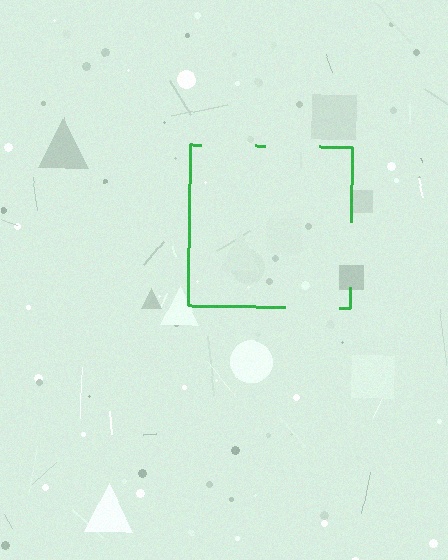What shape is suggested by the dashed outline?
The dashed outline suggests a square.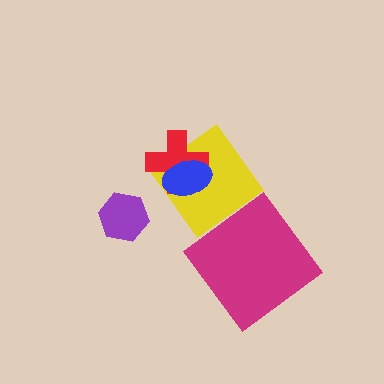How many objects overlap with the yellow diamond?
2 objects overlap with the yellow diamond.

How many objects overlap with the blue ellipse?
2 objects overlap with the blue ellipse.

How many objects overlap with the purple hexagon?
0 objects overlap with the purple hexagon.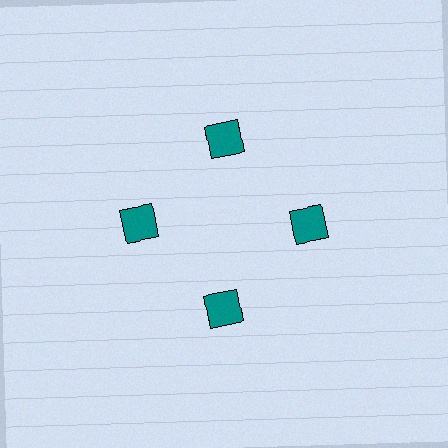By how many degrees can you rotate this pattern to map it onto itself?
The pattern maps onto itself every 90 degrees of rotation.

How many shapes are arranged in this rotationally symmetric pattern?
There are 4 shapes, arranged in 4 groups of 1.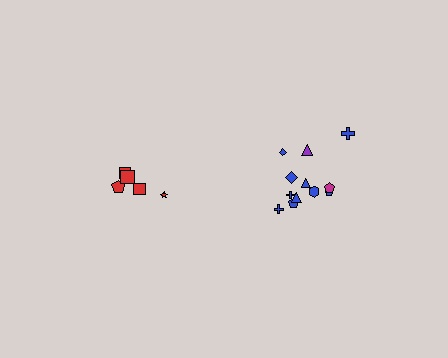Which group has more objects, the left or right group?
The right group.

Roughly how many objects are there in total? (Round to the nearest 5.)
Roughly 15 objects in total.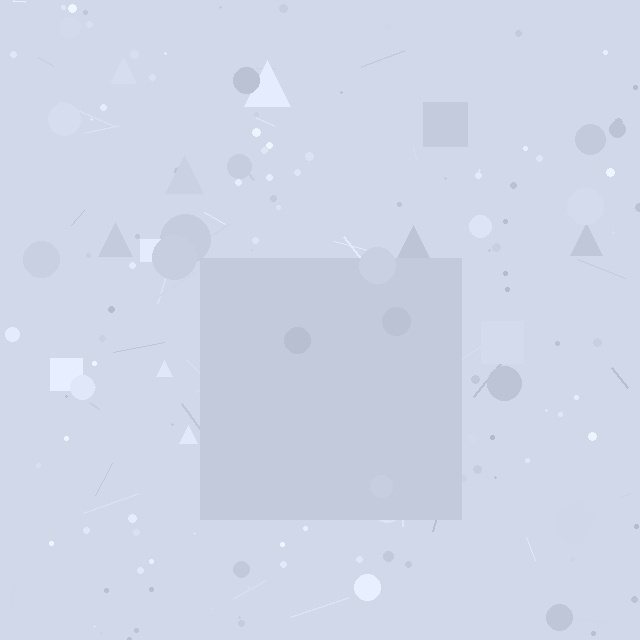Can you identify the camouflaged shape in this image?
The camouflaged shape is a square.